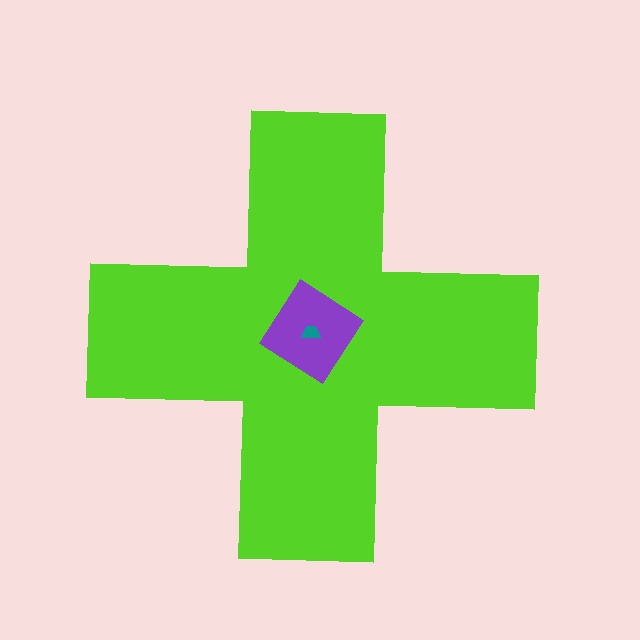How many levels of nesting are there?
3.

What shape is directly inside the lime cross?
The purple diamond.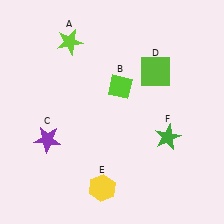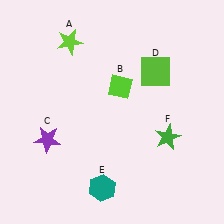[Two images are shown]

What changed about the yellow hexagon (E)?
In Image 1, E is yellow. In Image 2, it changed to teal.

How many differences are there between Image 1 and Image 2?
There is 1 difference between the two images.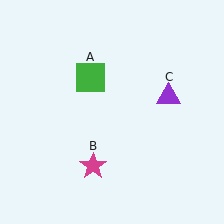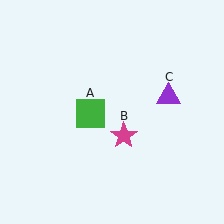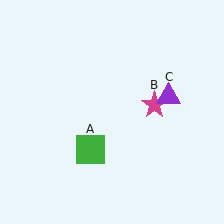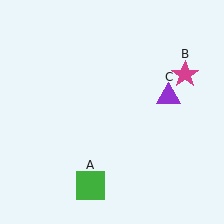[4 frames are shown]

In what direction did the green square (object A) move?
The green square (object A) moved down.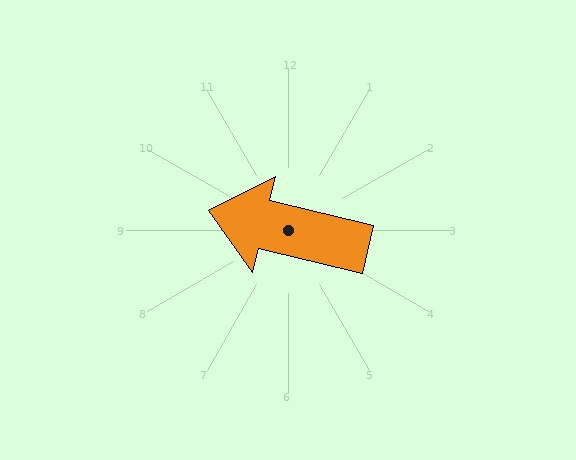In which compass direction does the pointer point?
West.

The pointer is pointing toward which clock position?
Roughly 9 o'clock.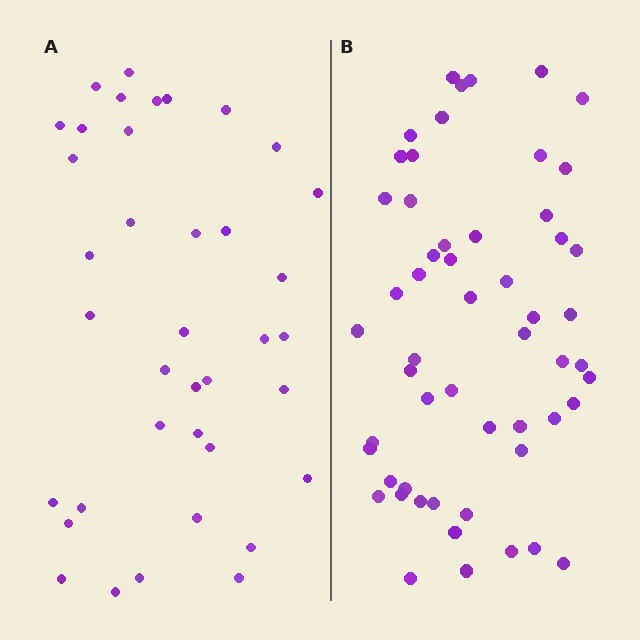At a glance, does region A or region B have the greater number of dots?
Region B (the right region) has more dots.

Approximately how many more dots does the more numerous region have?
Region B has approximately 15 more dots than region A.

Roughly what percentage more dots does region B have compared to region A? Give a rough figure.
About 45% more.